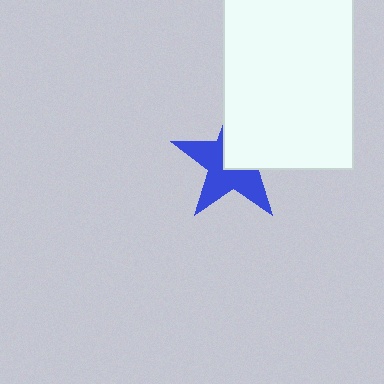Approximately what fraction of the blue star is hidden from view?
Roughly 43% of the blue star is hidden behind the white rectangle.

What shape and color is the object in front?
The object in front is a white rectangle.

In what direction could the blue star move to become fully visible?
The blue star could move toward the lower-left. That would shift it out from behind the white rectangle entirely.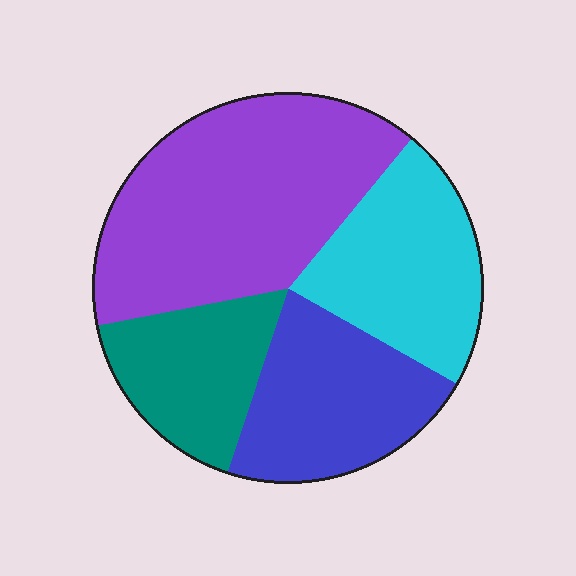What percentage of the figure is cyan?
Cyan covers about 20% of the figure.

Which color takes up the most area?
Purple, at roughly 40%.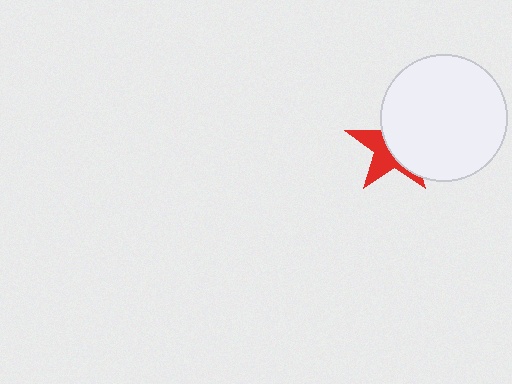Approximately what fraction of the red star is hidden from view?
Roughly 58% of the red star is hidden behind the white circle.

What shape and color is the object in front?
The object in front is a white circle.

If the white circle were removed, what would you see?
You would see the complete red star.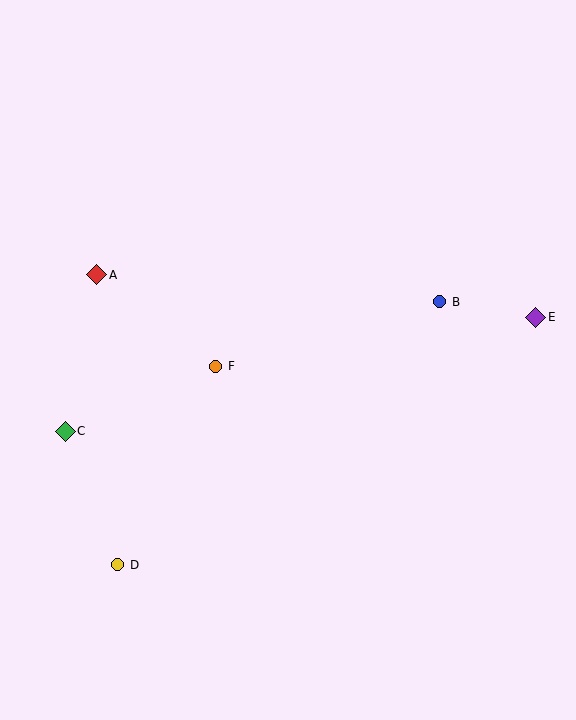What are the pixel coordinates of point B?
Point B is at (440, 302).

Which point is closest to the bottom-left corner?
Point D is closest to the bottom-left corner.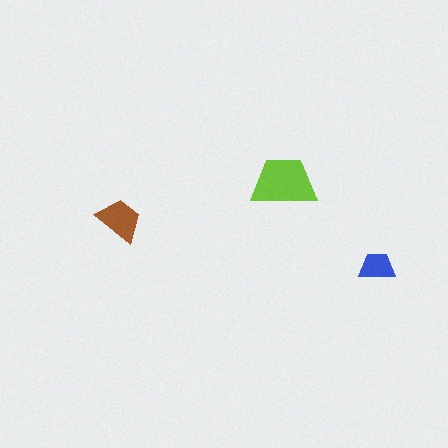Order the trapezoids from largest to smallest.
the lime one, the brown one, the blue one.